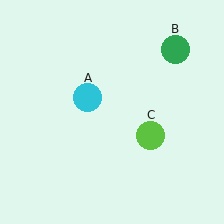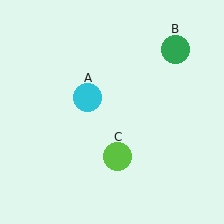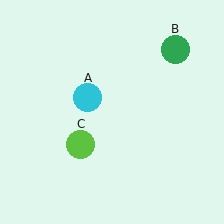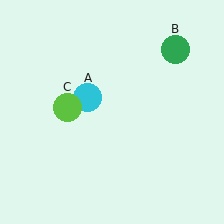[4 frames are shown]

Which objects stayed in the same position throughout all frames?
Cyan circle (object A) and green circle (object B) remained stationary.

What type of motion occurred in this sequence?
The lime circle (object C) rotated clockwise around the center of the scene.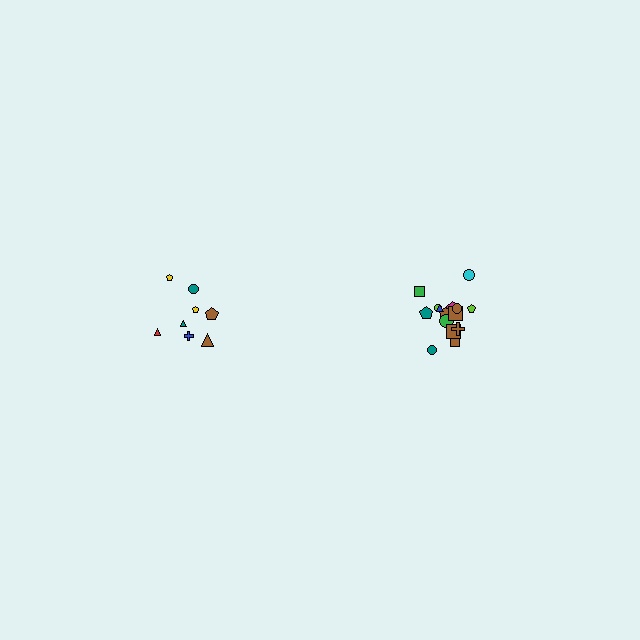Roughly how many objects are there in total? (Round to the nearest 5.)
Roughly 25 objects in total.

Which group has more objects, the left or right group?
The right group.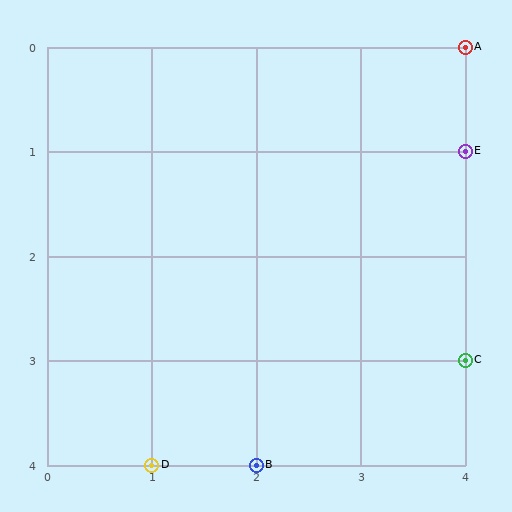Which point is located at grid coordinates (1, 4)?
Point D is at (1, 4).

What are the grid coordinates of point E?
Point E is at grid coordinates (4, 1).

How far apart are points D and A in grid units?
Points D and A are 3 columns and 4 rows apart (about 5.0 grid units diagonally).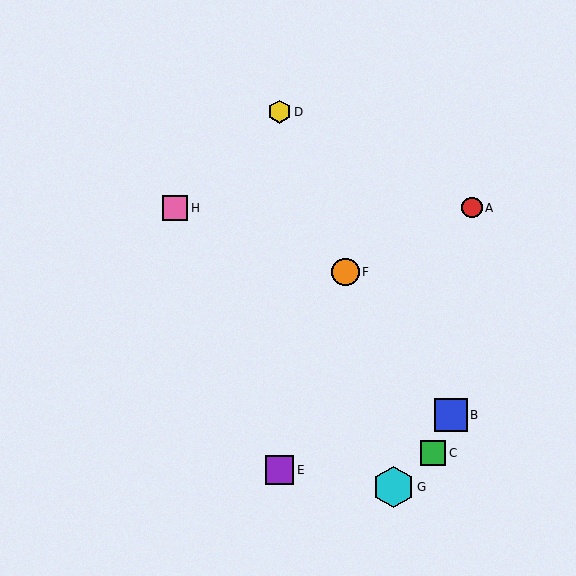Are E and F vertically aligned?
No, E is at x≈279 and F is at x≈345.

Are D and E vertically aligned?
Yes, both are at x≈279.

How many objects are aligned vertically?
2 objects (D, E) are aligned vertically.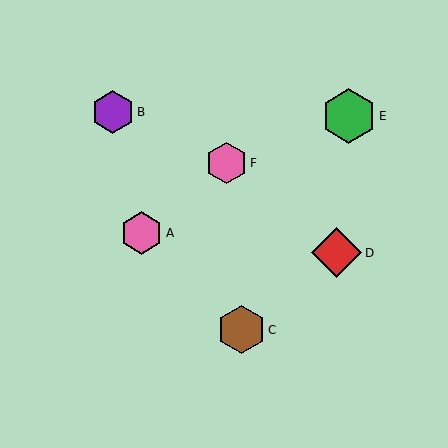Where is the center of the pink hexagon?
The center of the pink hexagon is at (227, 163).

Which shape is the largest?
The green hexagon (labeled E) is the largest.